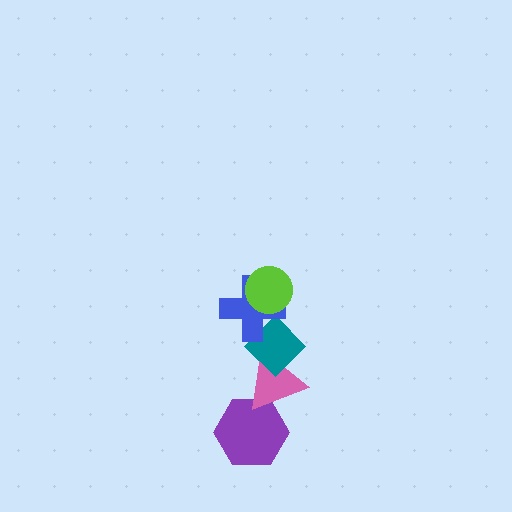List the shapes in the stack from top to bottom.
From top to bottom: the lime circle, the blue cross, the teal diamond, the pink triangle, the purple hexagon.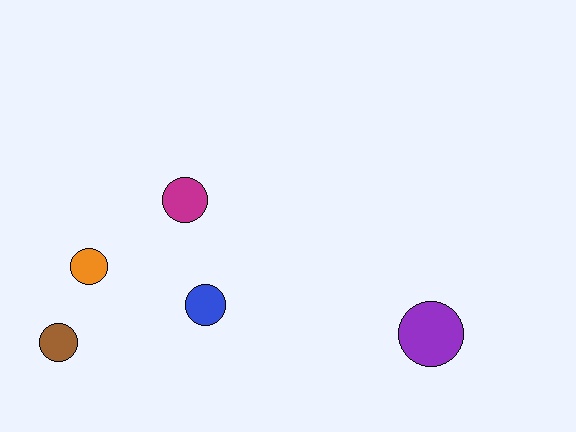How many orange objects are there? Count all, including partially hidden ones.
There is 1 orange object.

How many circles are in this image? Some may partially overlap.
There are 5 circles.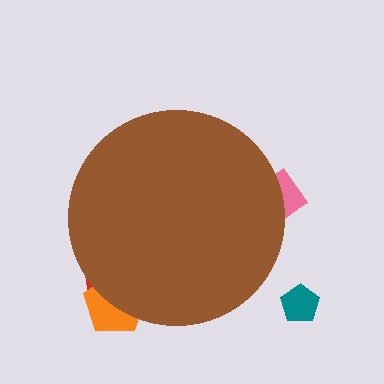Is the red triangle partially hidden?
Yes, the red triangle is partially hidden behind the brown circle.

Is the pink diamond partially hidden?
Yes, the pink diamond is partially hidden behind the brown circle.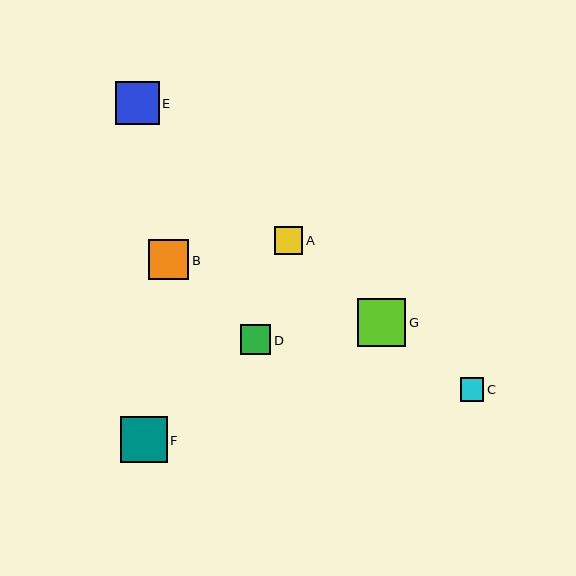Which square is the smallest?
Square C is the smallest with a size of approximately 24 pixels.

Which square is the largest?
Square G is the largest with a size of approximately 48 pixels.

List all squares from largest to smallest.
From largest to smallest: G, F, E, B, D, A, C.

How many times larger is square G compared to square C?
Square G is approximately 2.0 times the size of square C.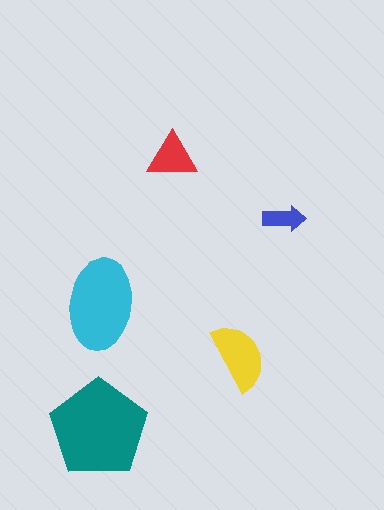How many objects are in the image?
There are 5 objects in the image.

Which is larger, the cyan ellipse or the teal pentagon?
The teal pentagon.